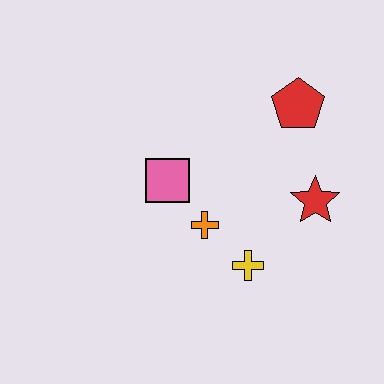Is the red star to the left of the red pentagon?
No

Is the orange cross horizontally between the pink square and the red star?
Yes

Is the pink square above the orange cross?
Yes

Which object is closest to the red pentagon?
The red star is closest to the red pentagon.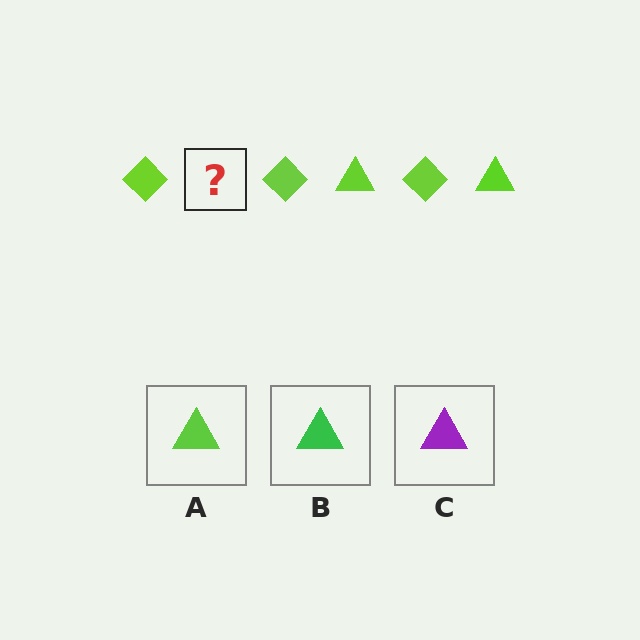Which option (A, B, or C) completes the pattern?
A.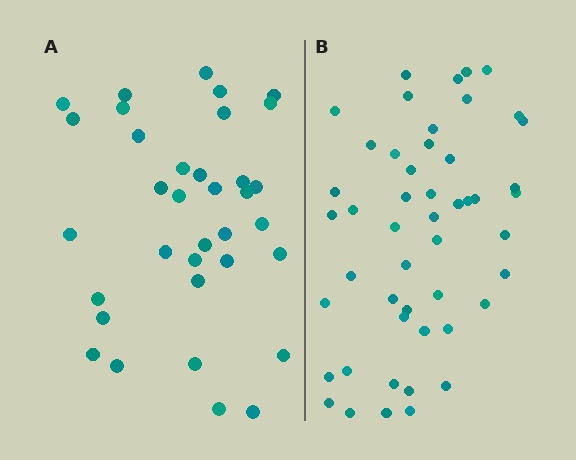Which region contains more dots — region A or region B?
Region B (the right region) has more dots.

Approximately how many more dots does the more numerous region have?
Region B has approximately 15 more dots than region A.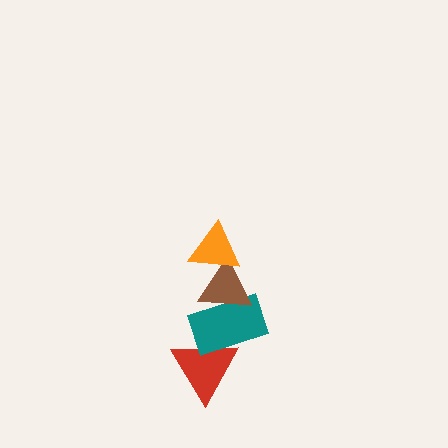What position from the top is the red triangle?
The red triangle is 4th from the top.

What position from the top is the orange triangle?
The orange triangle is 1st from the top.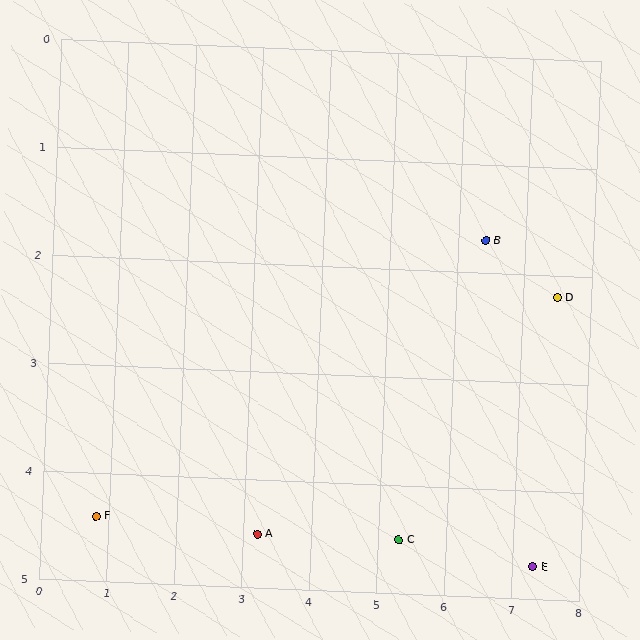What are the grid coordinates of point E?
Point E is at approximately (7.3, 4.7).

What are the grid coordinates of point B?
Point B is at approximately (6.4, 1.7).